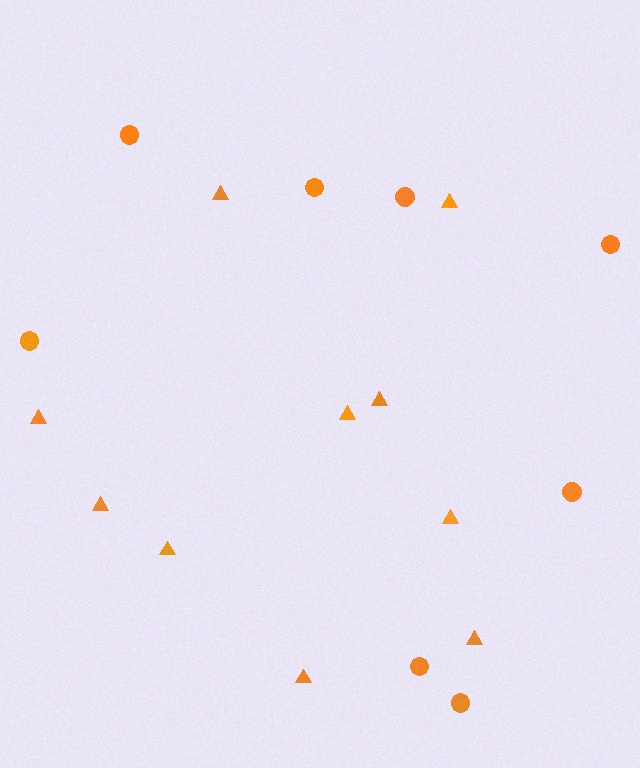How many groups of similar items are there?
There are 2 groups: one group of circles (8) and one group of triangles (10).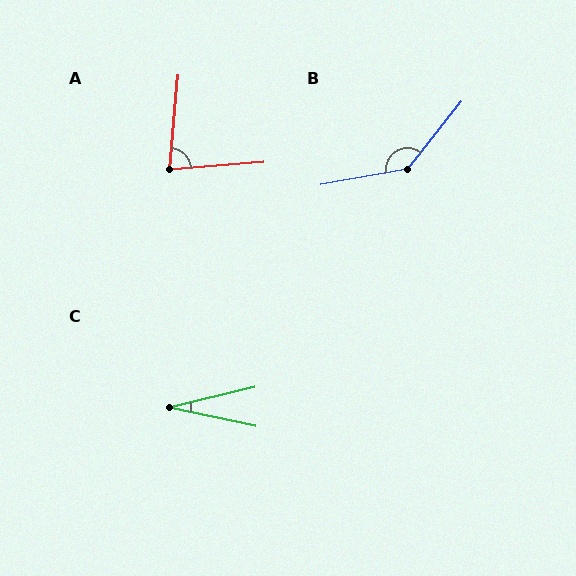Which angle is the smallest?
C, at approximately 26 degrees.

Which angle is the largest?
B, at approximately 139 degrees.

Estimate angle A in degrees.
Approximately 80 degrees.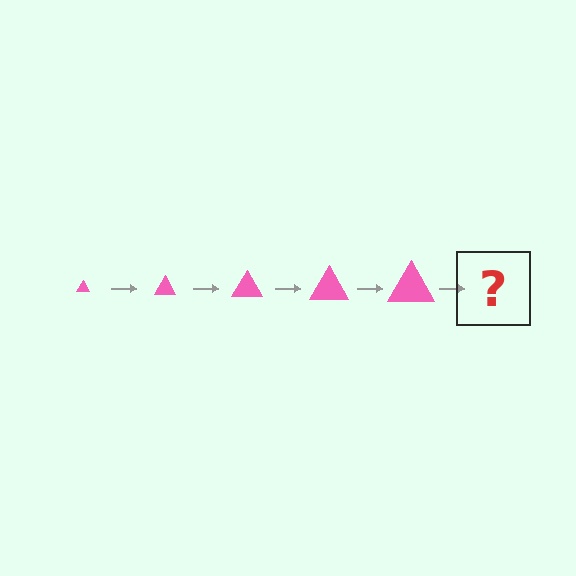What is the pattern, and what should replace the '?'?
The pattern is that the triangle gets progressively larger each step. The '?' should be a pink triangle, larger than the previous one.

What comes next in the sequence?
The next element should be a pink triangle, larger than the previous one.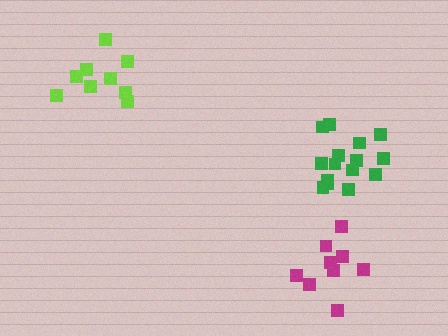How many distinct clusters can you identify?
There are 3 distinct clusters.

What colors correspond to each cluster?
The clusters are colored: green, magenta, lime.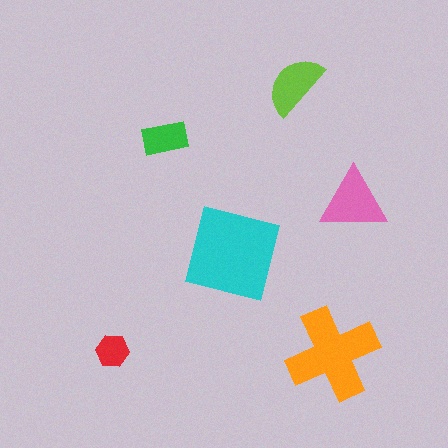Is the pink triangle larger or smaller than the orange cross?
Smaller.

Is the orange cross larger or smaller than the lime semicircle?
Larger.